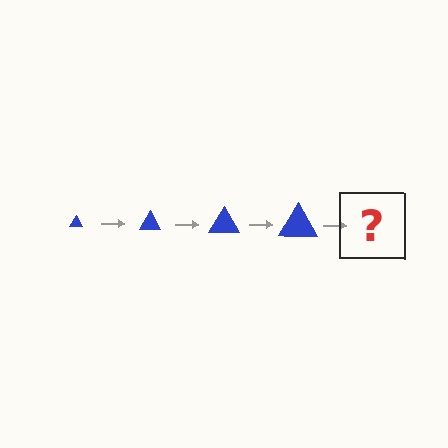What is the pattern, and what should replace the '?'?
The pattern is that the triangle gets progressively larger each step. The '?' should be a blue triangle, larger than the previous one.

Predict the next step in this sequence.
The next step is a blue triangle, larger than the previous one.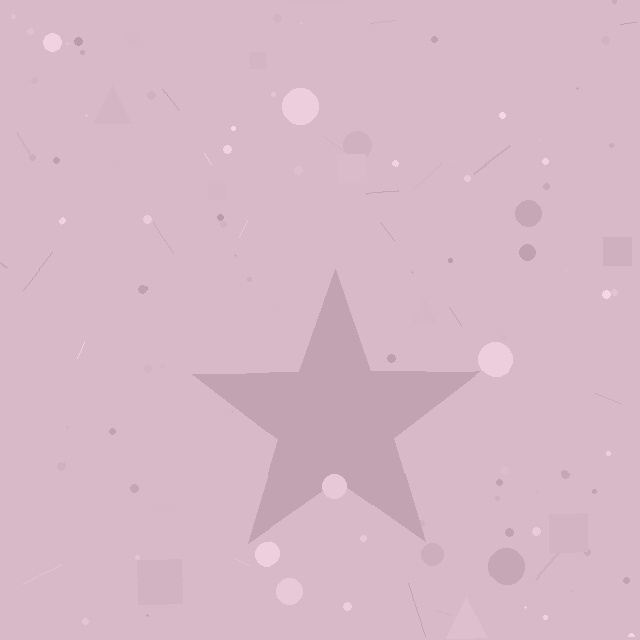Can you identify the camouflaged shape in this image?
The camouflaged shape is a star.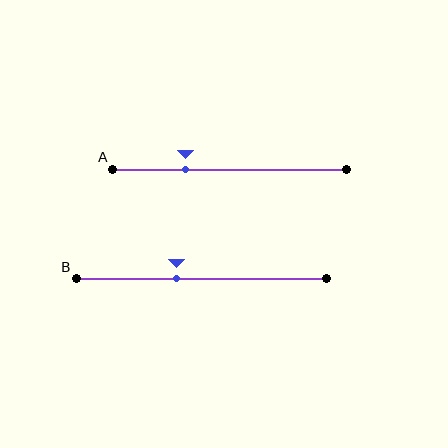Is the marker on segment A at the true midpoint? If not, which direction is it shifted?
No, the marker on segment A is shifted to the left by about 19% of the segment length.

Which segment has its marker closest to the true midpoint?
Segment B has its marker closest to the true midpoint.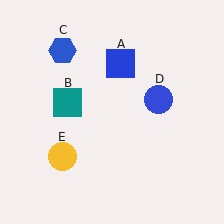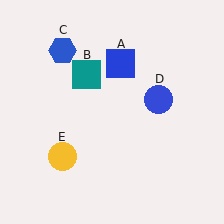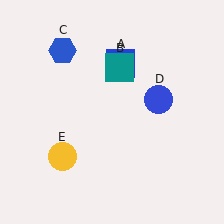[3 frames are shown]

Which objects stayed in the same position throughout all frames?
Blue square (object A) and blue hexagon (object C) and blue circle (object D) and yellow circle (object E) remained stationary.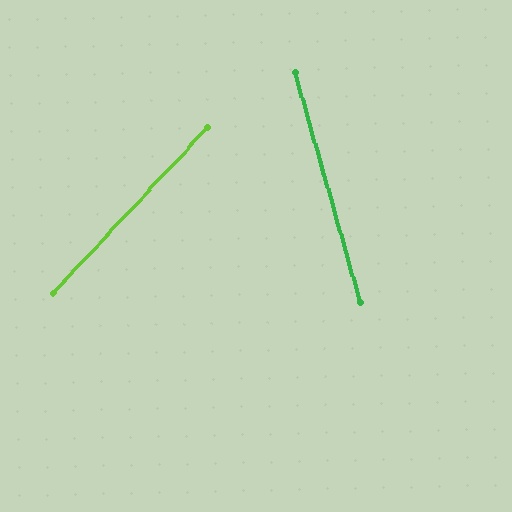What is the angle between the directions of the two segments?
Approximately 59 degrees.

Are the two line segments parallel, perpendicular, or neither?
Neither parallel nor perpendicular — they differ by about 59°.